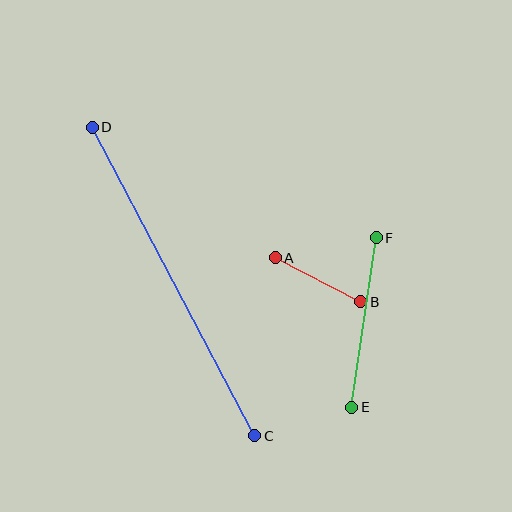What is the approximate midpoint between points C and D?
The midpoint is at approximately (173, 281) pixels.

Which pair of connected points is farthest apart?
Points C and D are farthest apart.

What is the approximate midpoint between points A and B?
The midpoint is at approximately (318, 280) pixels.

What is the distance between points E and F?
The distance is approximately 171 pixels.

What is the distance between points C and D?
The distance is approximately 349 pixels.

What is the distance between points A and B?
The distance is approximately 96 pixels.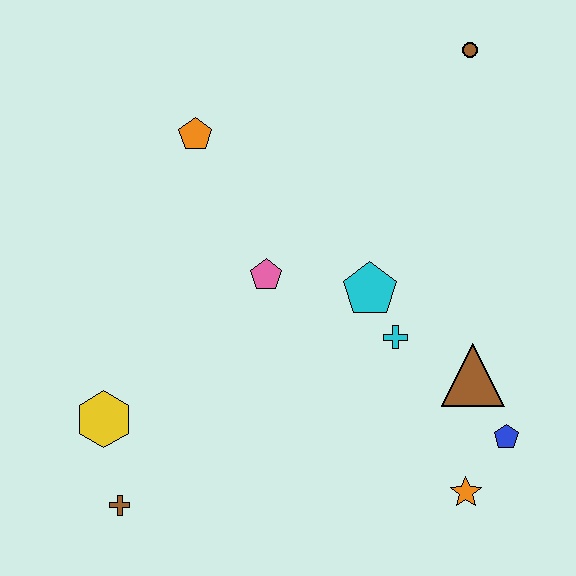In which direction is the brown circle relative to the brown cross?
The brown circle is above the brown cross.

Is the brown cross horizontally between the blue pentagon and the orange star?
No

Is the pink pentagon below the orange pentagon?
Yes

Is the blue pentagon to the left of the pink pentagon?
No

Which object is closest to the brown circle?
The cyan pentagon is closest to the brown circle.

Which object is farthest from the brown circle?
The brown cross is farthest from the brown circle.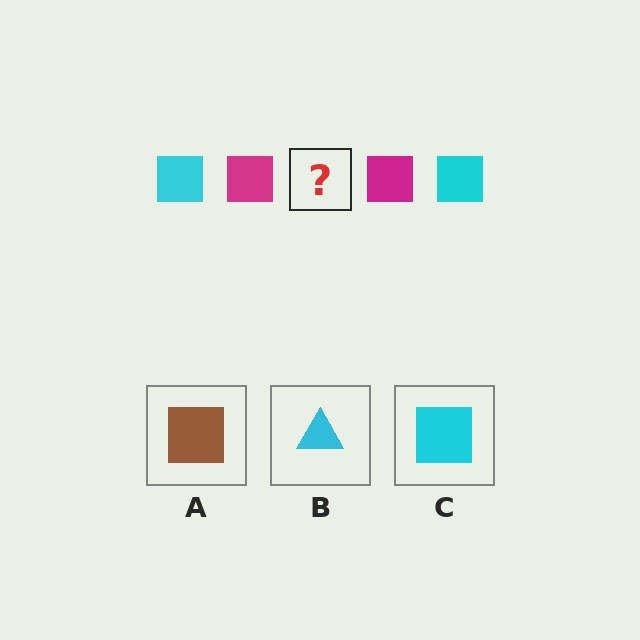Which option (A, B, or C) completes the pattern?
C.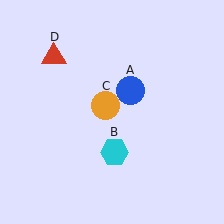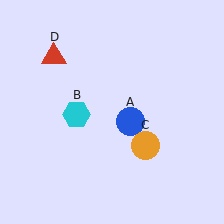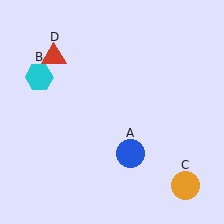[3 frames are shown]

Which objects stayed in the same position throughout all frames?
Red triangle (object D) remained stationary.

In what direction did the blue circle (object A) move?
The blue circle (object A) moved down.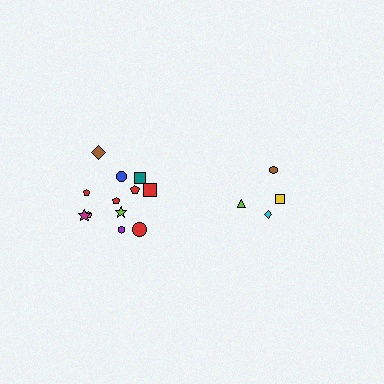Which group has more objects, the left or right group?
The left group.